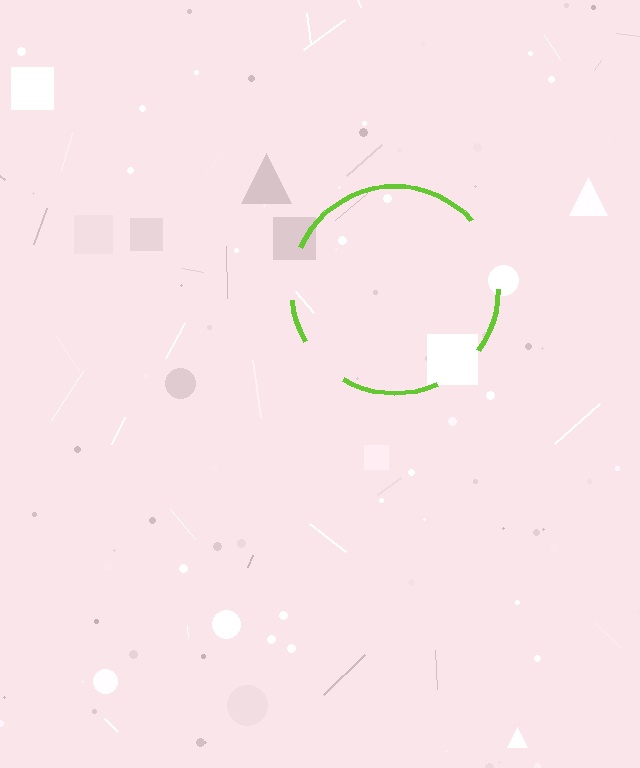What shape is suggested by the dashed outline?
The dashed outline suggests a circle.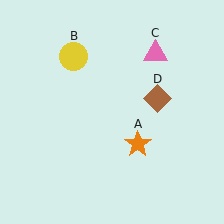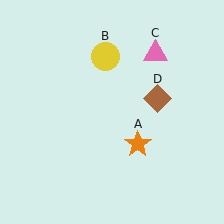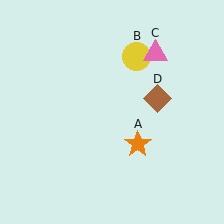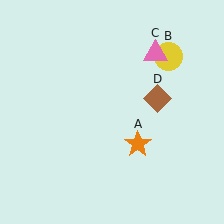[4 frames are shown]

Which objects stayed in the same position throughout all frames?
Orange star (object A) and pink triangle (object C) and brown diamond (object D) remained stationary.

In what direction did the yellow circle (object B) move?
The yellow circle (object B) moved right.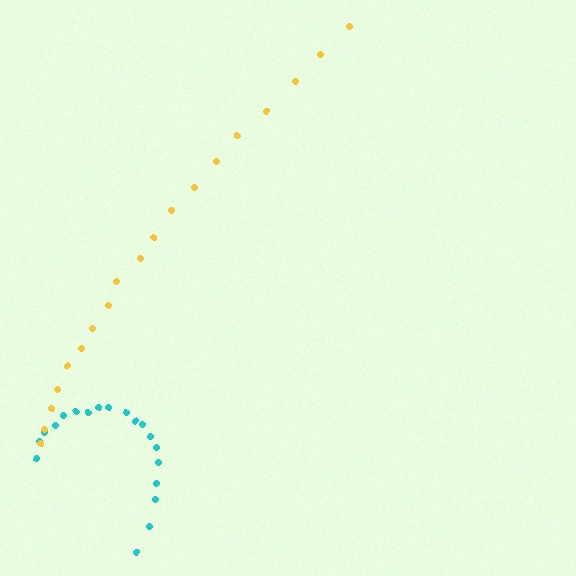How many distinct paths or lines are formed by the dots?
There are 2 distinct paths.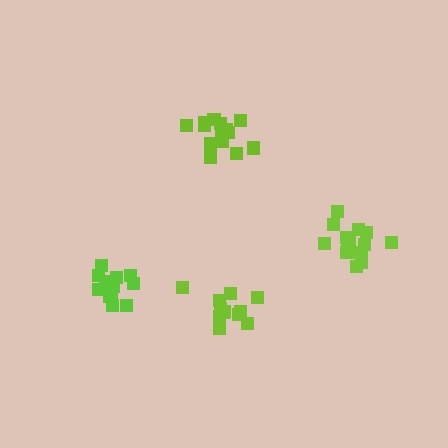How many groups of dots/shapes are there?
There are 4 groups.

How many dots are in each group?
Group 1: 12 dots, Group 2: 14 dots, Group 3: 15 dots, Group 4: 15 dots (56 total).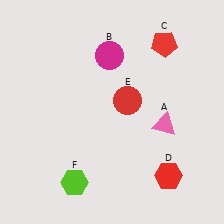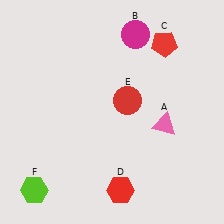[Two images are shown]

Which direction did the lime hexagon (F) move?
The lime hexagon (F) moved left.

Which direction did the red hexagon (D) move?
The red hexagon (D) moved left.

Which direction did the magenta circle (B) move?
The magenta circle (B) moved right.